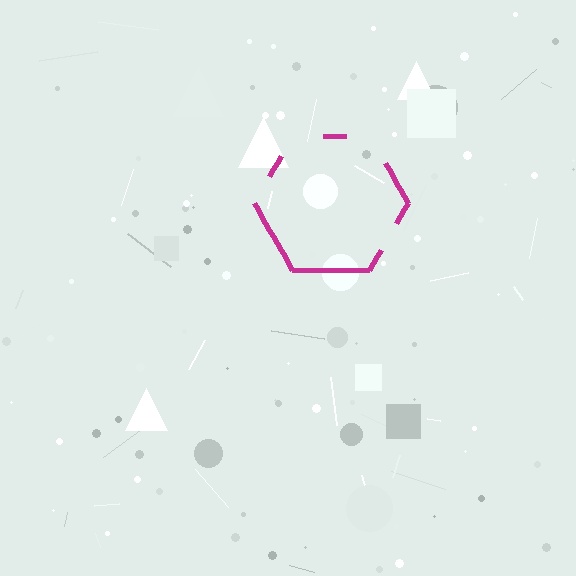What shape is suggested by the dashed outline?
The dashed outline suggests a hexagon.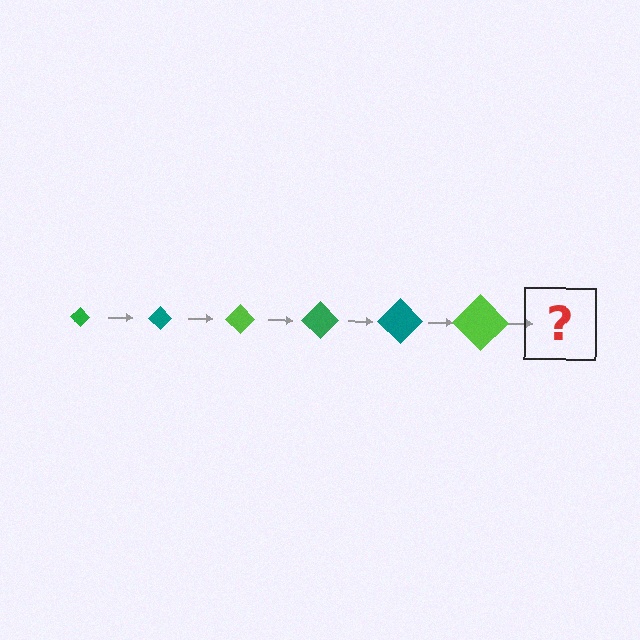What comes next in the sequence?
The next element should be a green diamond, larger than the previous one.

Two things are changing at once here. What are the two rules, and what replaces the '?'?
The two rules are that the diamond grows larger each step and the color cycles through green, teal, and lime. The '?' should be a green diamond, larger than the previous one.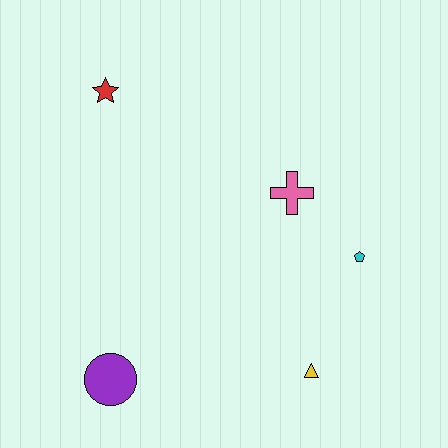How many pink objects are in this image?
There is 1 pink object.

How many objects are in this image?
There are 5 objects.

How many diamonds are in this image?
There are no diamonds.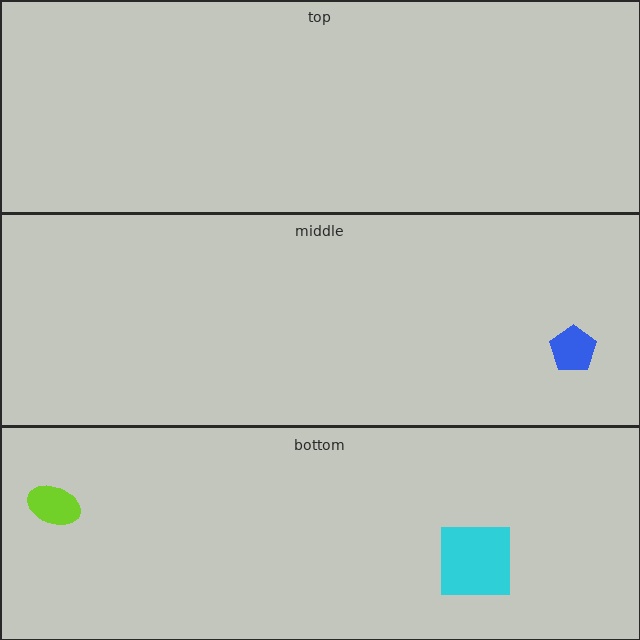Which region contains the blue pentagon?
The middle region.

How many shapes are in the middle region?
1.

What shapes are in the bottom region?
The lime ellipse, the cyan square.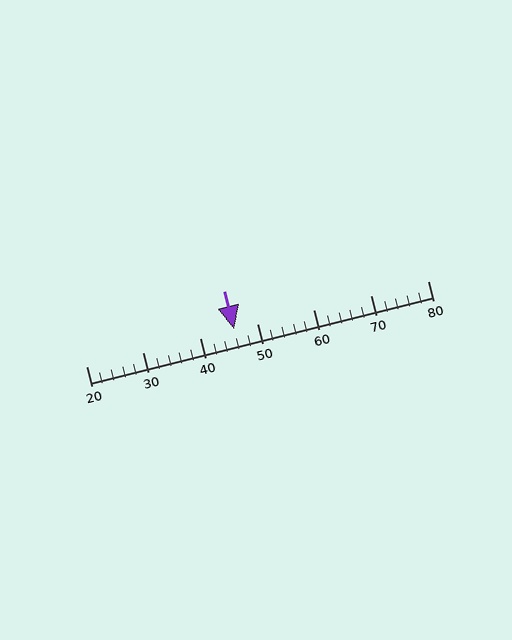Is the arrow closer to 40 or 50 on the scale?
The arrow is closer to 50.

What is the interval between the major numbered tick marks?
The major tick marks are spaced 10 units apart.